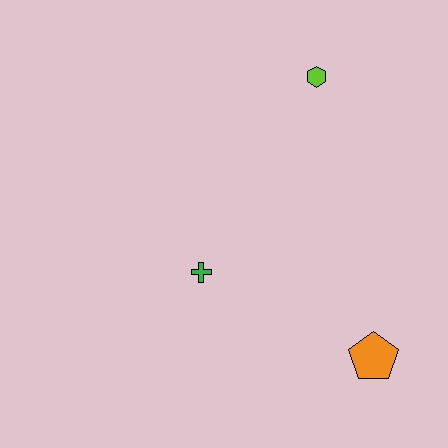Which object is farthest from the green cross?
The lime hexagon is farthest from the green cross.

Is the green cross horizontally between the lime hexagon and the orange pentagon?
No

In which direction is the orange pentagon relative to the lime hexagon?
The orange pentagon is below the lime hexagon.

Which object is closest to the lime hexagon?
The green cross is closest to the lime hexagon.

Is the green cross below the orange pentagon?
No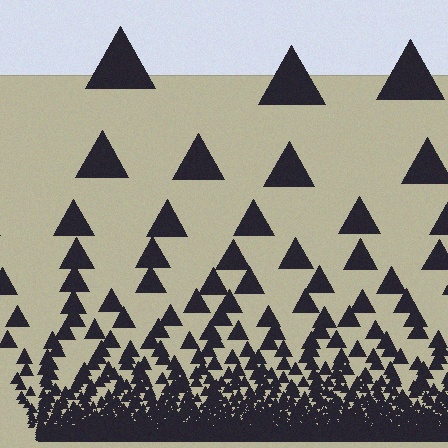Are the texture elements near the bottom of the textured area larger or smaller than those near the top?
Smaller. The gradient is inverted — elements near the bottom are smaller and denser.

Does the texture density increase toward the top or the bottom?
Density increases toward the bottom.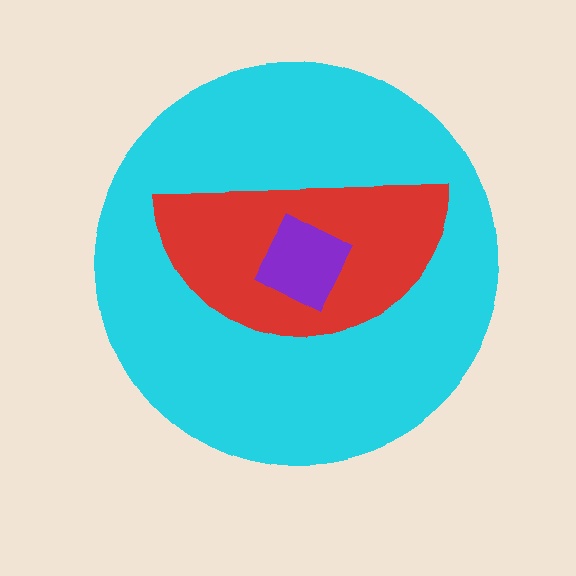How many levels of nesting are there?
3.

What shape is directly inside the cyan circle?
The red semicircle.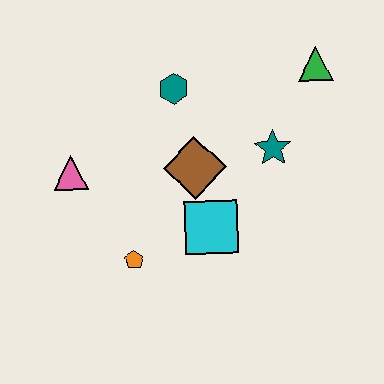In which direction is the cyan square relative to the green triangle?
The cyan square is below the green triangle.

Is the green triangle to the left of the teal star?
No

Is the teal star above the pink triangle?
Yes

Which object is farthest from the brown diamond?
The green triangle is farthest from the brown diamond.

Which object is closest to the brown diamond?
The cyan square is closest to the brown diamond.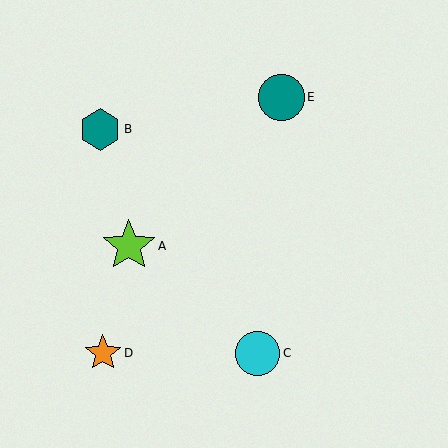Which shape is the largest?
The lime star (labeled A) is the largest.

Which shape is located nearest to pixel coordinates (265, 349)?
The cyan circle (labeled C) at (258, 353) is nearest to that location.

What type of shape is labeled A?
Shape A is a lime star.